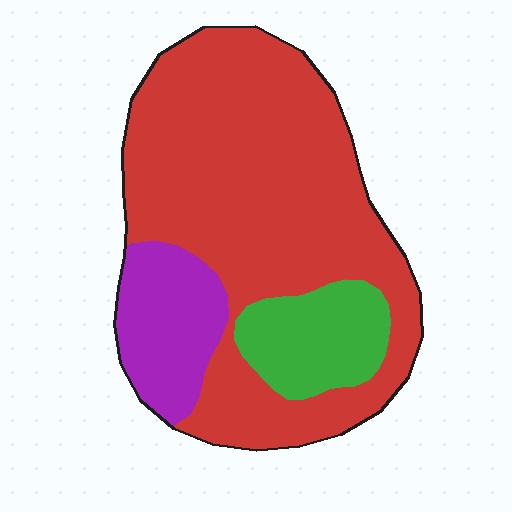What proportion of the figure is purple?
Purple covers around 15% of the figure.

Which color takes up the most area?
Red, at roughly 70%.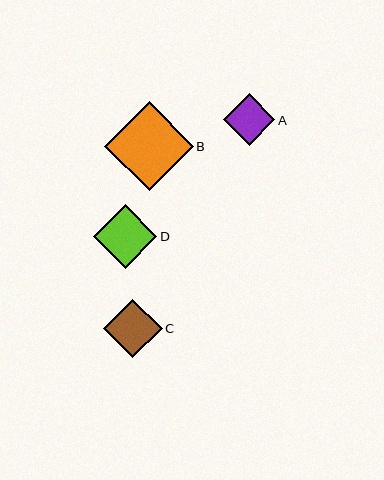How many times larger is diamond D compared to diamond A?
Diamond D is approximately 1.2 times the size of diamond A.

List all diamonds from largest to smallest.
From largest to smallest: B, D, C, A.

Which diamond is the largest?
Diamond B is the largest with a size of approximately 89 pixels.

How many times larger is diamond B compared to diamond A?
Diamond B is approximately 1.7 times the size of diamond A.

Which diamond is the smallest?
Diamond A is the smallest with a size of approximately 51 pixels.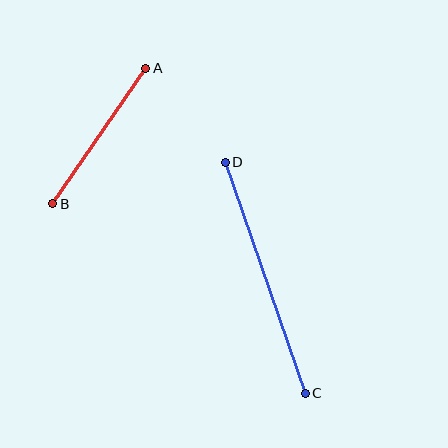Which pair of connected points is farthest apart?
Points C and D are farthest apart.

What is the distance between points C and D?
The distance is approximately 244 pixels.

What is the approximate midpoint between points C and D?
The midpoint is at approximately (265, 278) pixels.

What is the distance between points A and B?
The distance is approximately 164 pixels.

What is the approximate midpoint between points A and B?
The midpoint is at approximately (99, 136) pixels.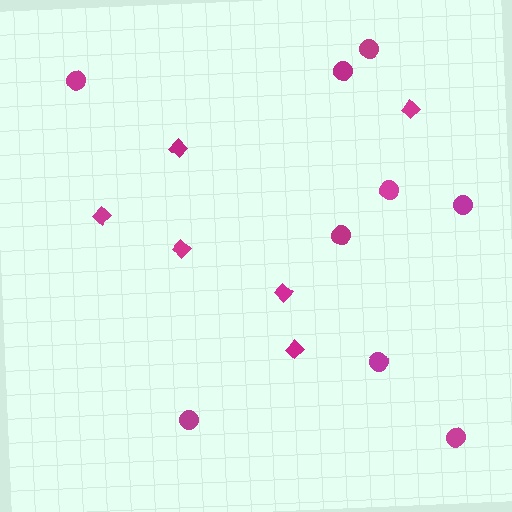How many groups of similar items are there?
There are 2 groups: one group of diamonds (6) and one group of circles (9).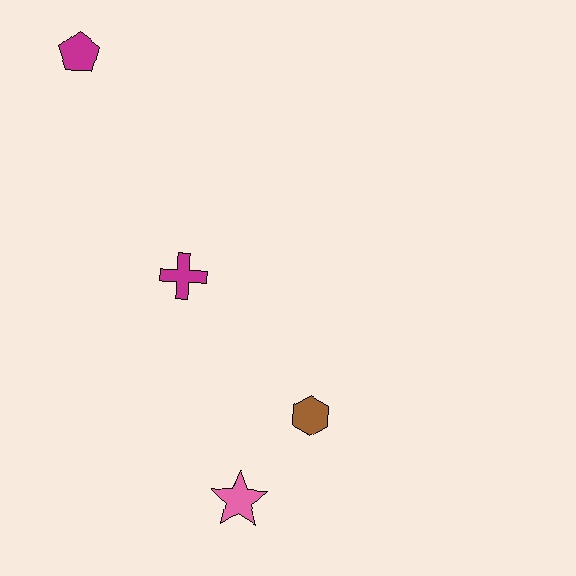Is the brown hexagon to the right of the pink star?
Yes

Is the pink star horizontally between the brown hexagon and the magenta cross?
Yes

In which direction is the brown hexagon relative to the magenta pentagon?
The brown hexagon is below the magenta pentagon.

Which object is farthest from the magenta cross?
The magenta pentagon is farthest from the magenta cross.